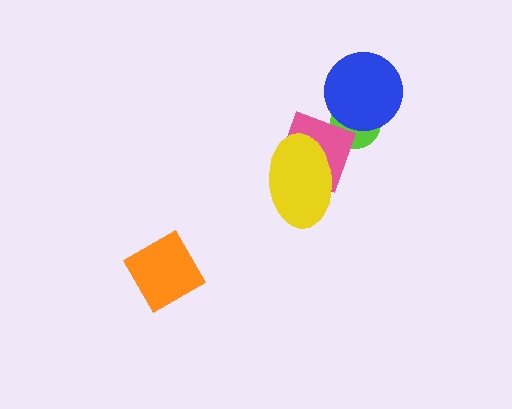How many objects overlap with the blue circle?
1 object overlaps with the blue circle.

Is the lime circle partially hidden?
Yes, it is partially covered by another shape.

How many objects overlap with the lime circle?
2 objects overlap with the lime circle.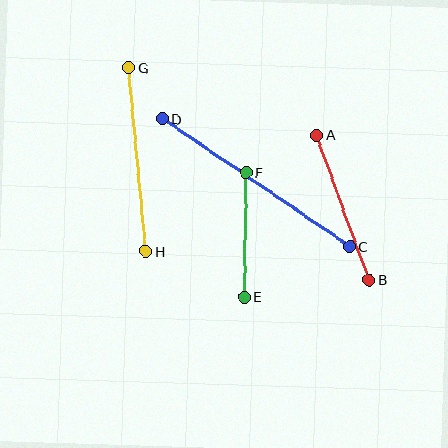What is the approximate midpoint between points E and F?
The midpoint is at approximately (245, 235) pixels.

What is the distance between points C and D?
The distance is approximately 227 pixels.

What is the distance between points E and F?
The distance is approximately 124 pixels.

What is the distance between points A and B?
The distance is approximately 154 pixels.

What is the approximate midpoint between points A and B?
The midpoint is at approximately (343, 208) pixels.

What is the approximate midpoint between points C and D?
The midpoint is at approximately (256, 183) pixels.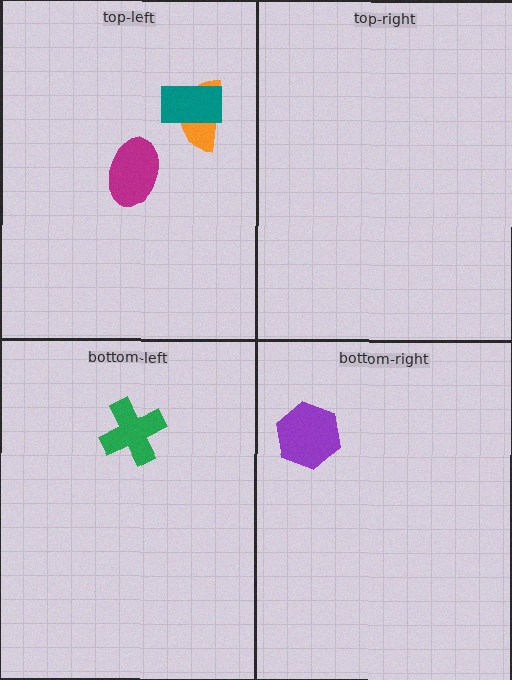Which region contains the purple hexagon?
The bottom-right region.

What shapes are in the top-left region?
The orange semicircle, the teal rectangle, the magenta ellipse.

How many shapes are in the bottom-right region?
1.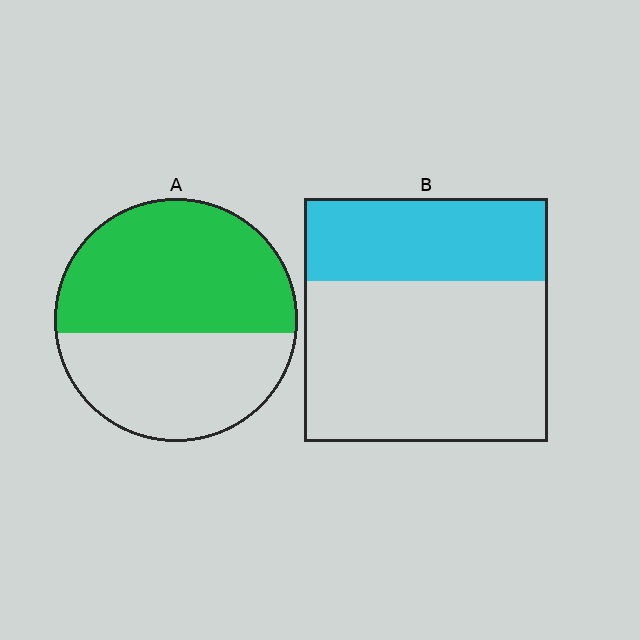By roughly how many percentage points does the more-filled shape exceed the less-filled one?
By roughly 25 percentage points (A over B).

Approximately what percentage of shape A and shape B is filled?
A is approximately 55% and B is approximately 35%.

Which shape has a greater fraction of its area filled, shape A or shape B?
Shape A.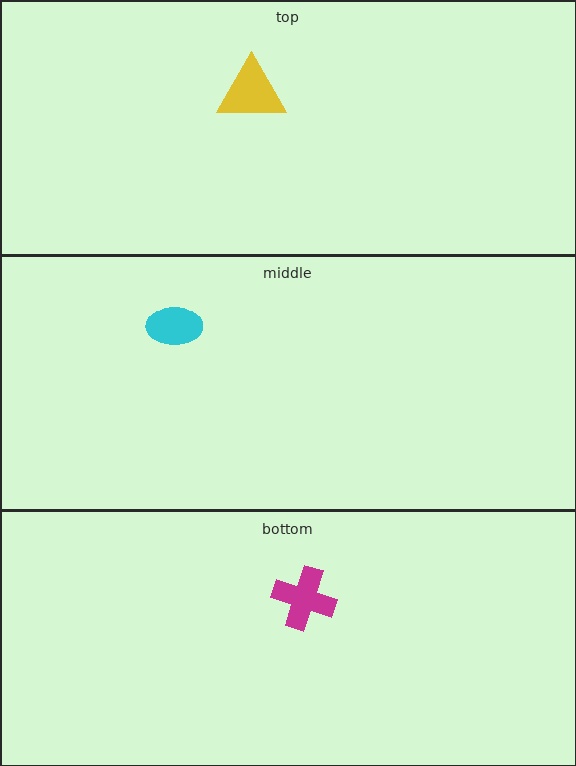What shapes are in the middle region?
The cyan ellipse.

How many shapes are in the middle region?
1.